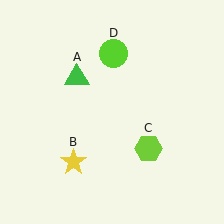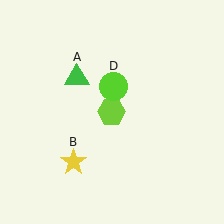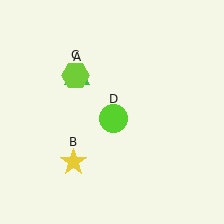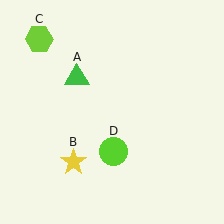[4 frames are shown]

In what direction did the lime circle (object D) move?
The lime circle (object D) moved down.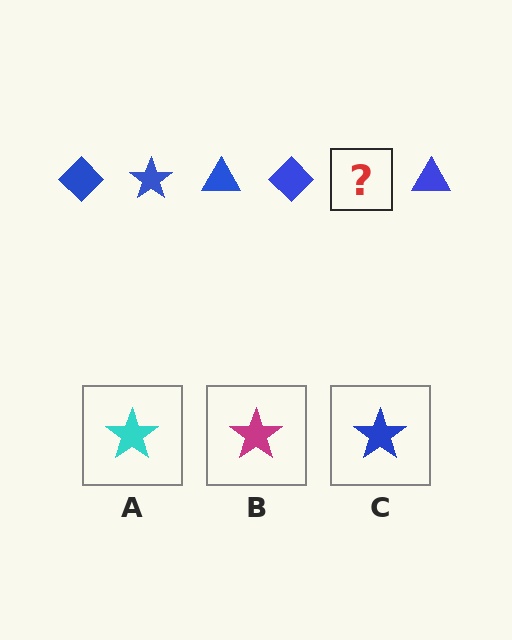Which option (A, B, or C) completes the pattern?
C.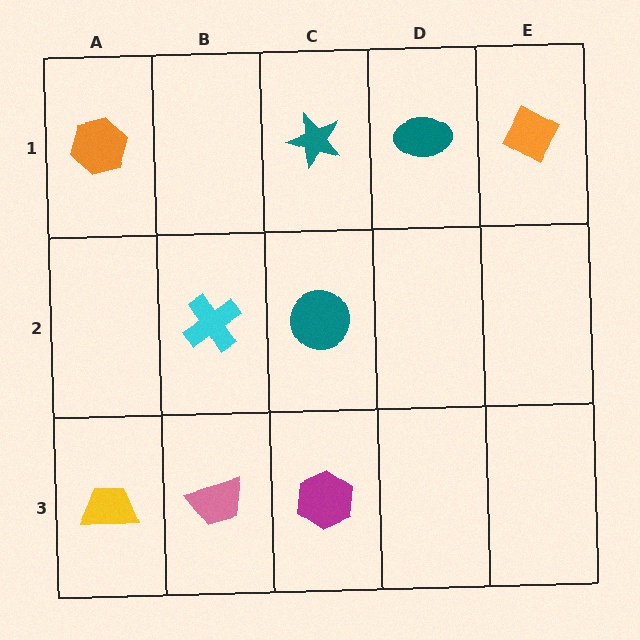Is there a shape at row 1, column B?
No, that cell is empty.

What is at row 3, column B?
A pink trapezoid.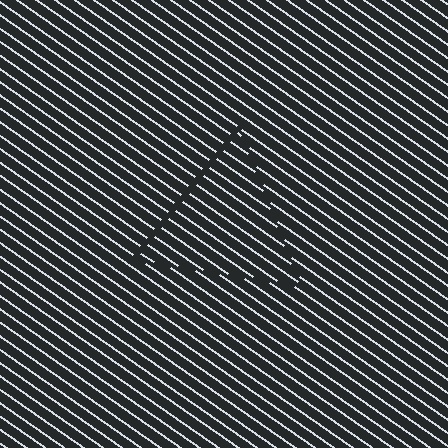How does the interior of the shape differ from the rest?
The interior of the shape contains the same grating, shifted by half a period — the contour is defined by the phase discontinuity where line-ends from the inner and outer gratings abut.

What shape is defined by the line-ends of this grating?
An illusory triangle. The interior of the shape contains the same grating, shifted by half a period — the contour is defined by the phase discontinuity where line-ends from the inner and outer gratings abut.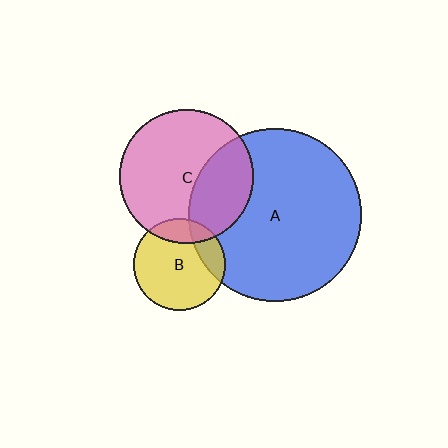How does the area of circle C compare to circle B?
Approximately 2.1 times.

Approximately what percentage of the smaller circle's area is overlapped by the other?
Approximately 20%.